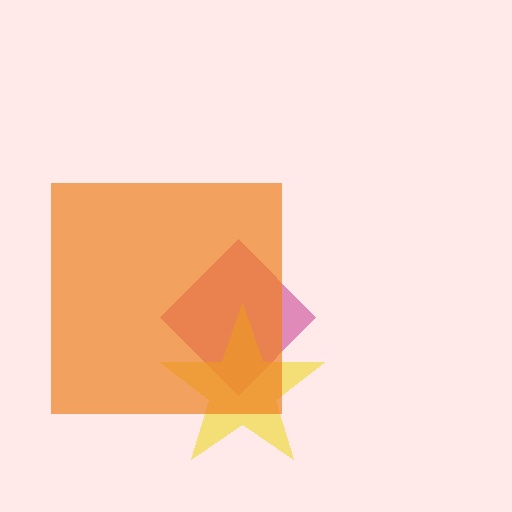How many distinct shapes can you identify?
There are 3 distinct shapes: a magenta diamond, a yellow star, an orange square.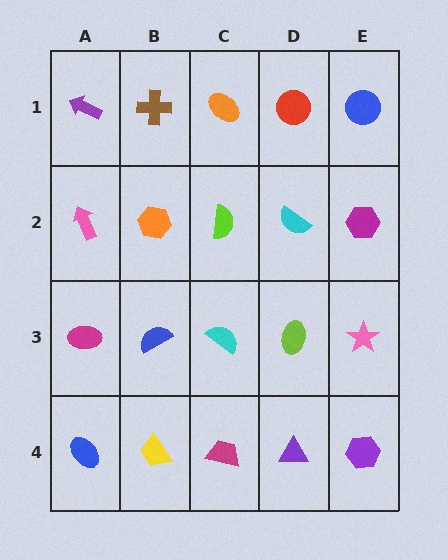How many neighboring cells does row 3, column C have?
4.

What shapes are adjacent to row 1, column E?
A magenta hexagon (row 2, column E), a red circle (row 1, column D).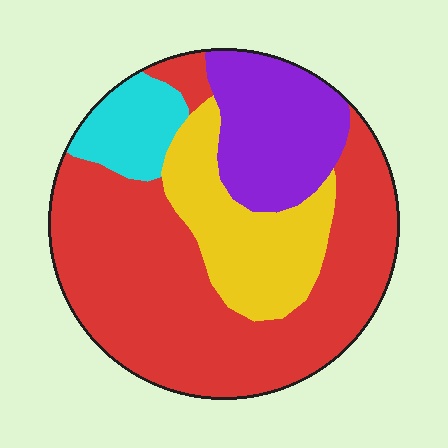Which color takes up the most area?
Red, at roughly 55%.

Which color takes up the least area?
Cyan, at roughly 10%.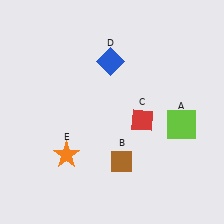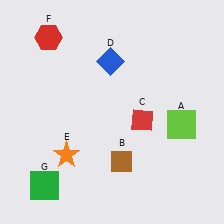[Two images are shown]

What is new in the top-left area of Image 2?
A red hexagon (F) was added in the top-left area of Image 2.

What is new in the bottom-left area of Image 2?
A green square (G) was added in the bottom-left area of Image 2.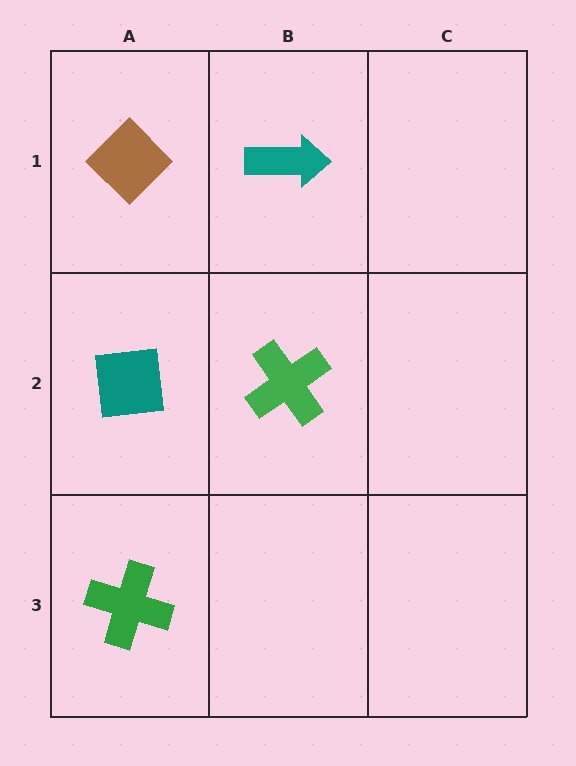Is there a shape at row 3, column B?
No, that cell is empty.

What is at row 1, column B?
A teal arrow.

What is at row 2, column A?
A teal square.